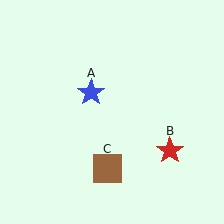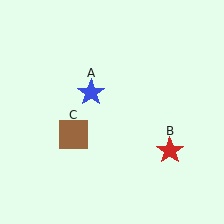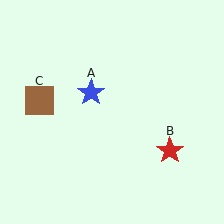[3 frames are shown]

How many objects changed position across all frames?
1 object changed position: brown square (object C).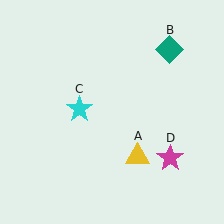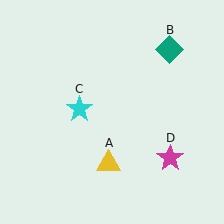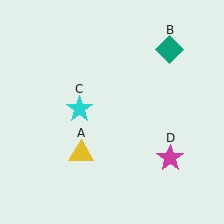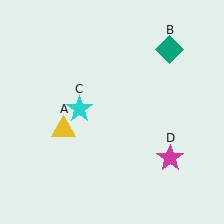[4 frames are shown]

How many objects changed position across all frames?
1 object changed position: yellow triangle (object A).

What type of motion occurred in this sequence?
The yellow triangle (object A) rotated clockwise around the center of the scene.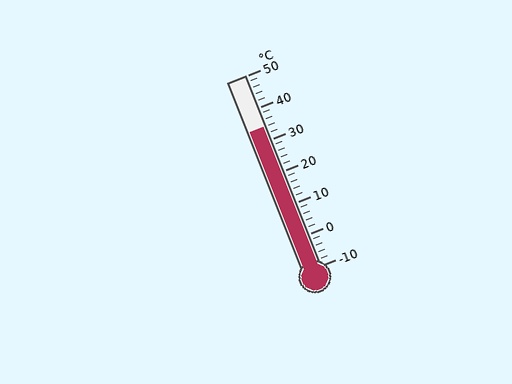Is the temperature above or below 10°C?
The temperature is above 10°C.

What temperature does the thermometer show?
The thermometer shows approximately 34°C.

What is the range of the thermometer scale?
The thermometer scale ranges from -10°C to 50°C.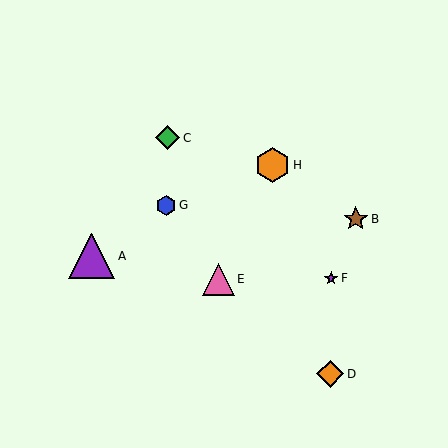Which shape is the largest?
The purple triangle (labeled A) is the largest.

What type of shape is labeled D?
Shape D is an orange diamond.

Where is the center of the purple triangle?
The center of the purple triangle is at (92, 256).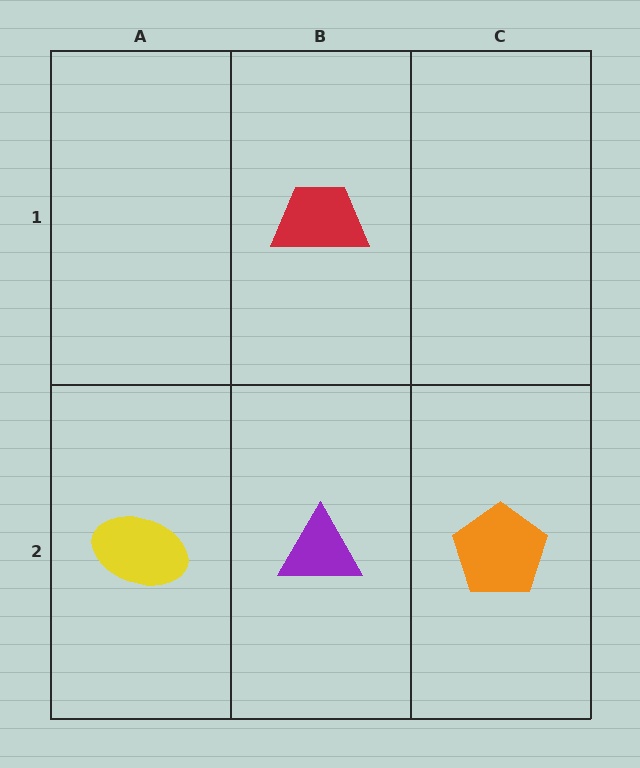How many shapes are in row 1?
1 shape.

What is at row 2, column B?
A purple triangle.